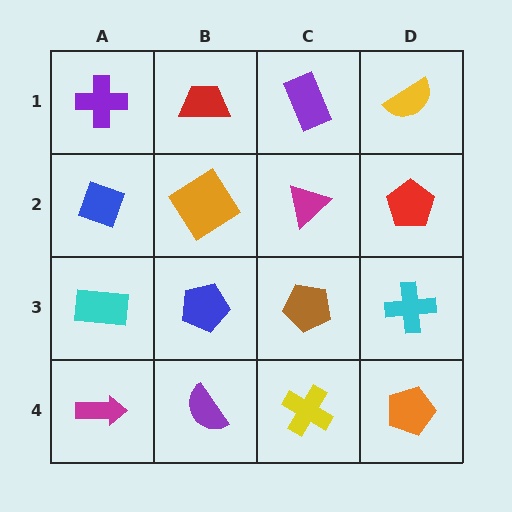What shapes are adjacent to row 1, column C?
A magenta triangle (row 2, column C), a red trapezoid (row 1, column B), a yellow semicircle (row 1, column D).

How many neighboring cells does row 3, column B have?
4.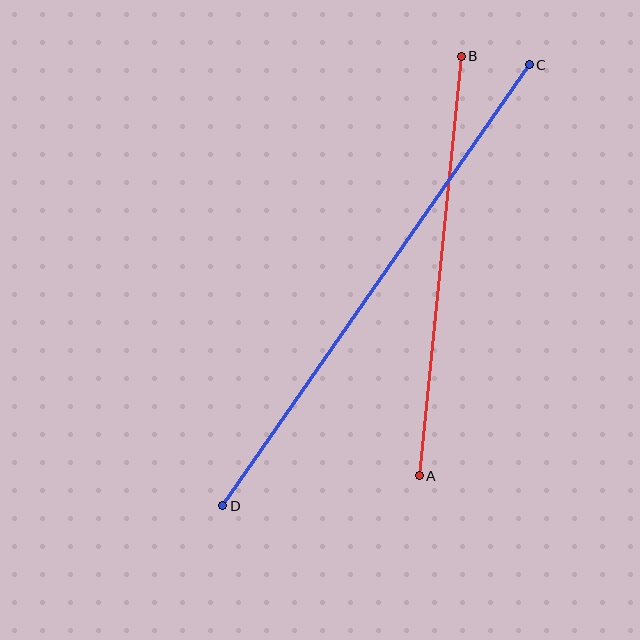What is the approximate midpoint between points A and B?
The midpoint is at approximately (440, 266) pixels.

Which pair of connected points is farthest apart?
Points C and D are farthest apart.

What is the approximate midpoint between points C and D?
The midpoint is at approximately (376, 285) pixels.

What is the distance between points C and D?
The distance is approximately 537 pixels.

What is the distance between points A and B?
The distance is approximately 421 pixels.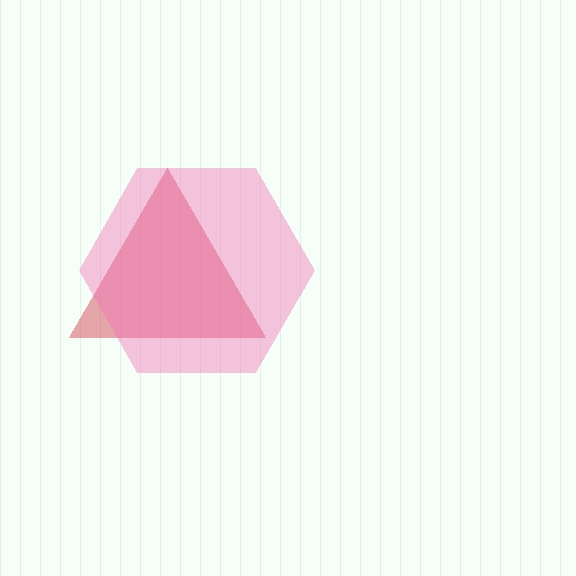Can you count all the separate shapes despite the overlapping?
Yes, there are 2 separate shapes.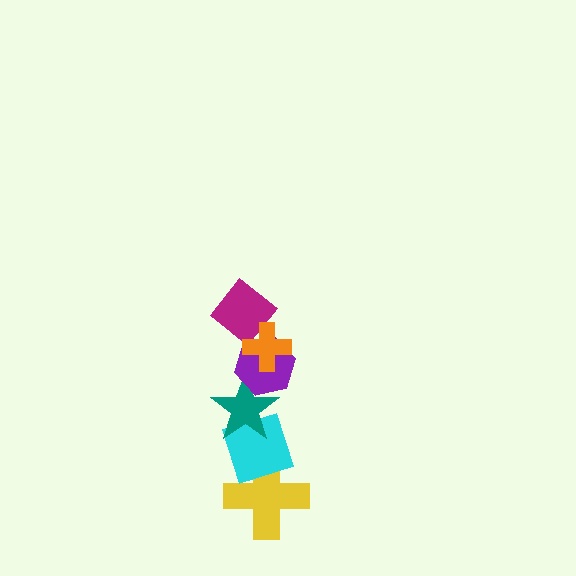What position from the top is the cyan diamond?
The cyan diamond is 5th from the top.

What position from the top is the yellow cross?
The yellow cross is 6th from the top.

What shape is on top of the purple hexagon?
The magenta diamond is on top of the purple hexagon.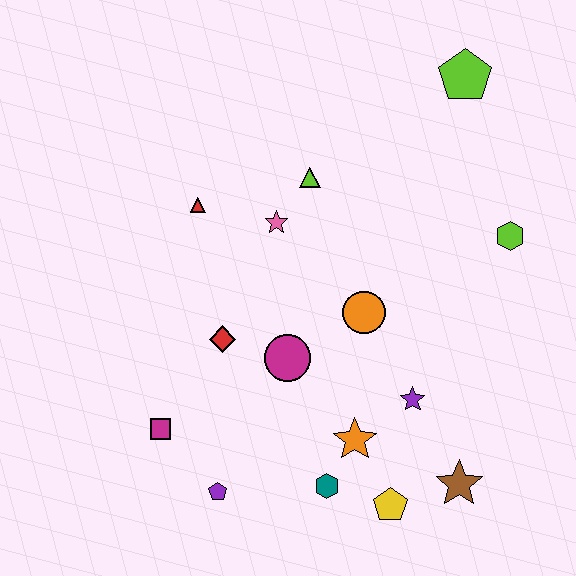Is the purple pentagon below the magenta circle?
Yes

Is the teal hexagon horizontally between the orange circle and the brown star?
No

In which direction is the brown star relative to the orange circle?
The brown star is below the orange circle.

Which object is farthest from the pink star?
The brown star is farthest from the pink star.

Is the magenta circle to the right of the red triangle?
Yes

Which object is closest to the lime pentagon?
The lime hexagon is closest to the lime pentagon.